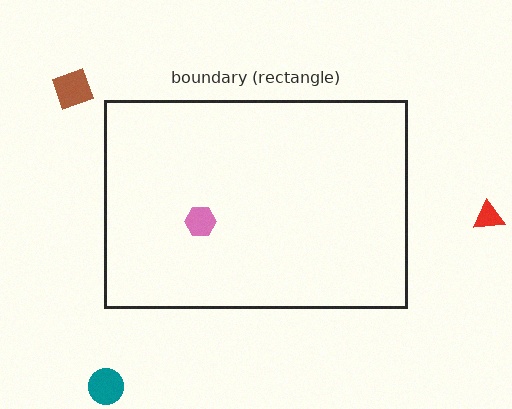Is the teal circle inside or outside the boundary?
Outside.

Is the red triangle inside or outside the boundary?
Outside.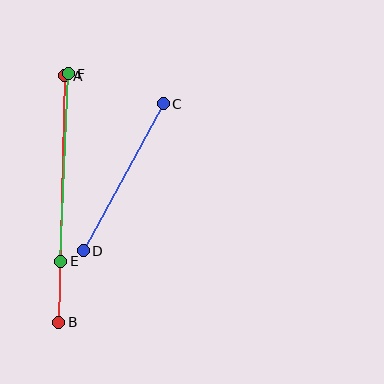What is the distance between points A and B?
The distance is approximately 246 pixels.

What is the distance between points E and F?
The distance is approximately 188 pixels.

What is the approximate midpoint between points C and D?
The midpoint is at approximately (123, 177) pixels.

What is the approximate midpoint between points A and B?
The midpoint is at approximately (61, 199) pixels.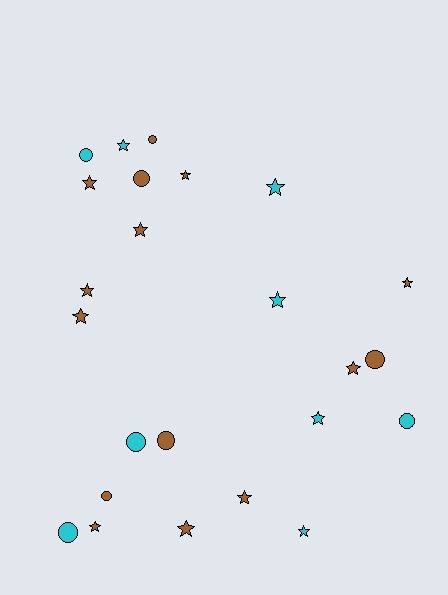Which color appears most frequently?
Brown, with 15 objects.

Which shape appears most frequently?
Star, with 15 objects.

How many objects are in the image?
There are 24 objects.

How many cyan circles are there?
There are 4 cyan circles.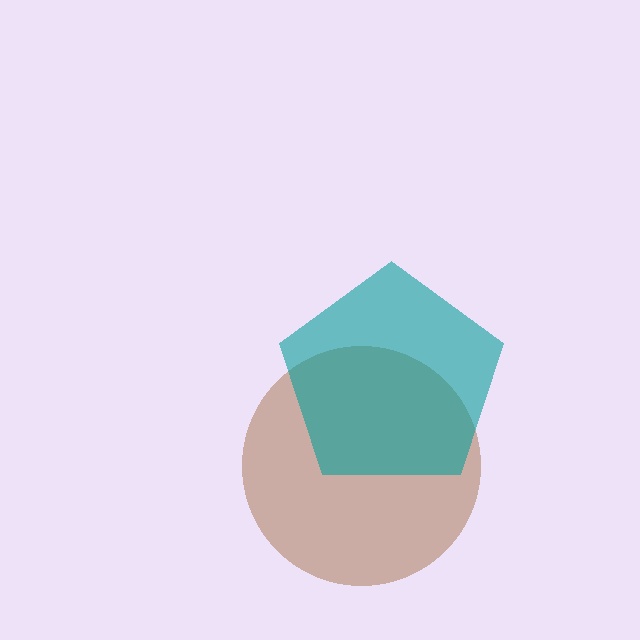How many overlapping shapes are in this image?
There are 2 overlapping shapes in the image.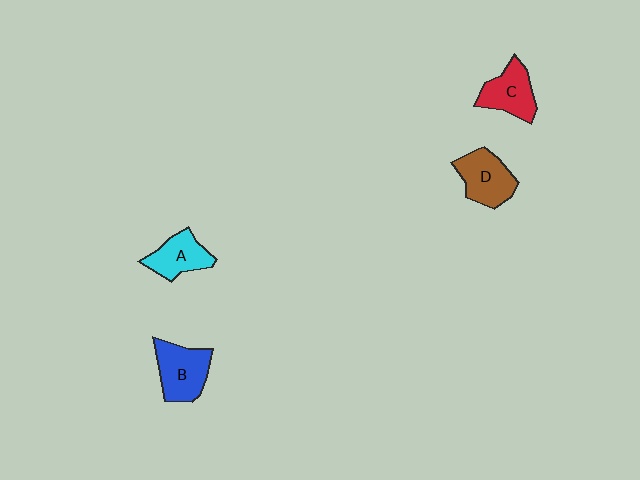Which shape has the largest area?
Shape B (blue).